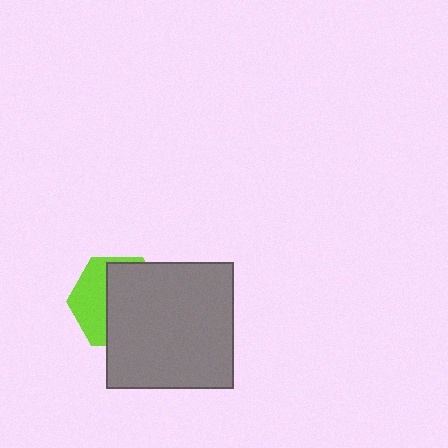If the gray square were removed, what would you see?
You would see the complete lime hexagon.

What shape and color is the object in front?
The object in front is a gray square.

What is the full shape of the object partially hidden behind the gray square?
The partially hidden object is a lime hexagon.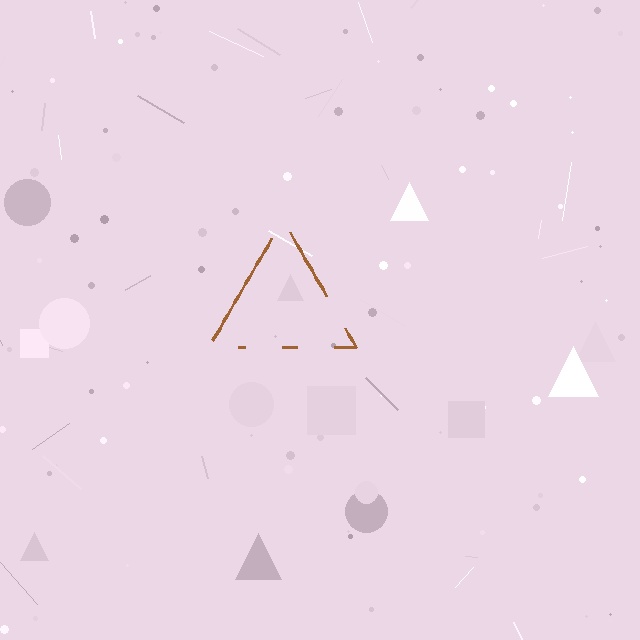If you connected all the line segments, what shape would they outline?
They would outline a triangle.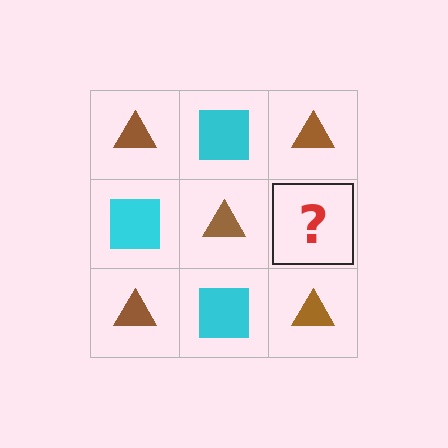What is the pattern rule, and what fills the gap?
The rule is that it alternates brown triangle and cyan square in a checkerboard pattern. The gap should be filled with a cyan square.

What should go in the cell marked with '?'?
The missing cell should contain a cyan square.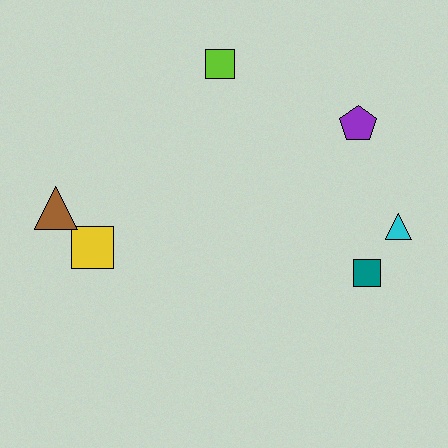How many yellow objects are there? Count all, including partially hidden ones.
There is 1 yellow object.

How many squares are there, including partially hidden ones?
There are 3 squares.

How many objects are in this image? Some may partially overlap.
There are 6 objects.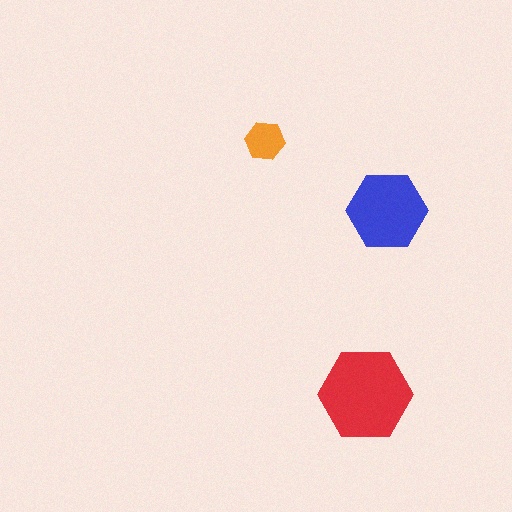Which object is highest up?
The orange hexagon is topmost.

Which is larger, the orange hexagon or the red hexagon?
The red one.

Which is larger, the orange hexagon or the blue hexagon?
The blue one.